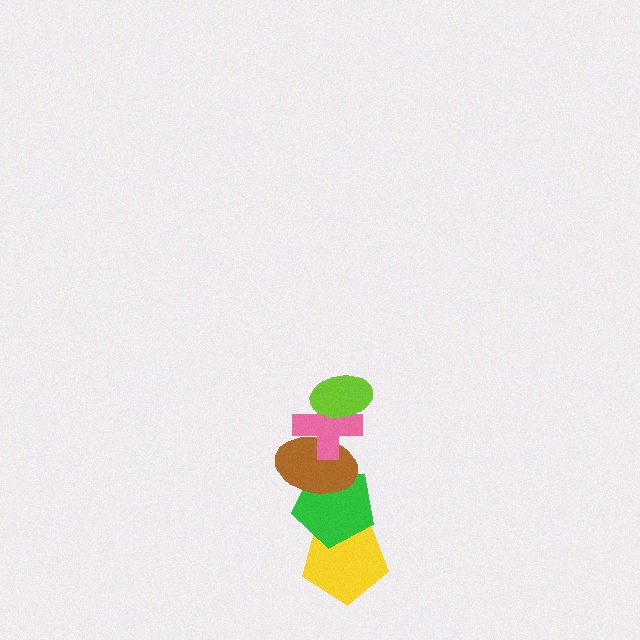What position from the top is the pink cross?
The pink cross is 2nd from the top.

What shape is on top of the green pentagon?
The brown ellipse is on top of the green pentagon.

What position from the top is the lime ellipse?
The lime ellipse is 1st from the top.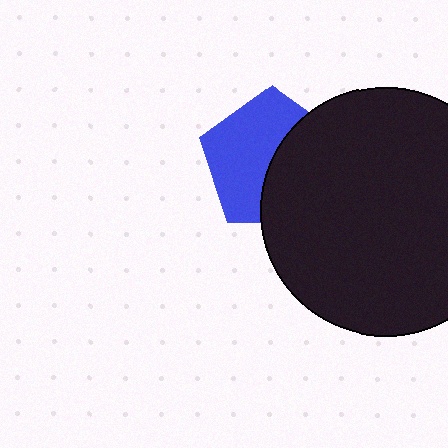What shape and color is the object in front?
The object in front is a black circle.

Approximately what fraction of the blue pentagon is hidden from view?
Roughly 45% of the blue pentagon is hidden behind the black circle.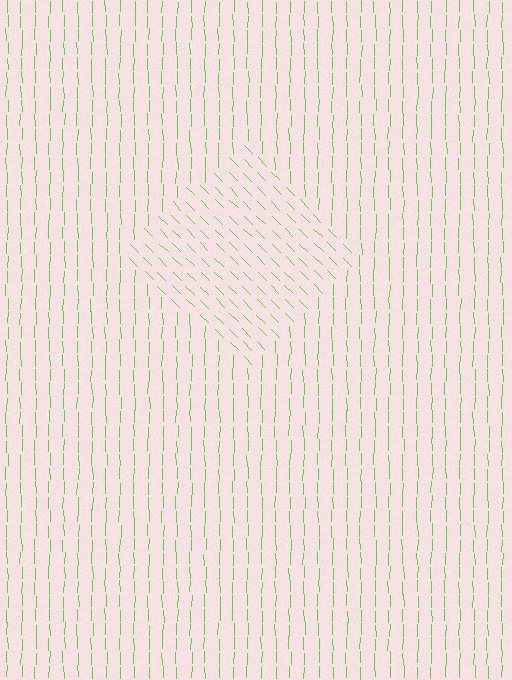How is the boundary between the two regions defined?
The boundary is defined purely by a change in line orientation (approximately 45 degrees difference). All lines are the same color and thickness.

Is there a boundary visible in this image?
Yes, there is a texture boundary formed by a change in line orientation.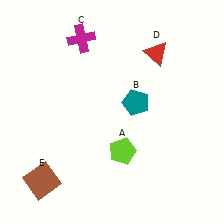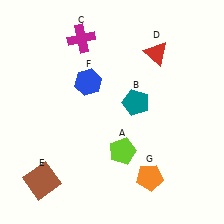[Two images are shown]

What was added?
A blue hexagon (F), an orange pentagon (G) were added in Image 2.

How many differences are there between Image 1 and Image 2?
There are 2 differences between the two images.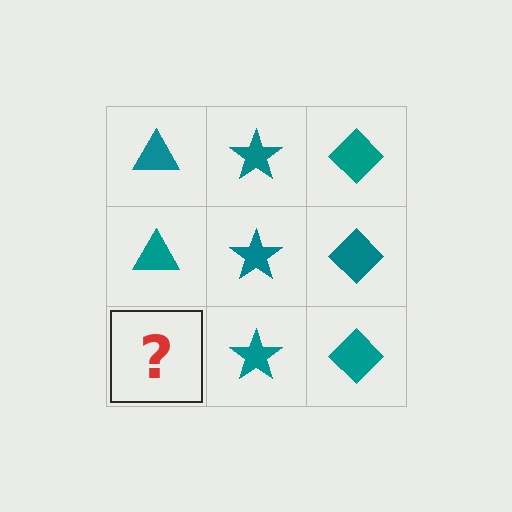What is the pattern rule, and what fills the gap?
The rule is that each column has a consistent shape. The gap should be filled with a teal triangle.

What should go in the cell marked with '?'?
The missing cell should contain a teal triangle.